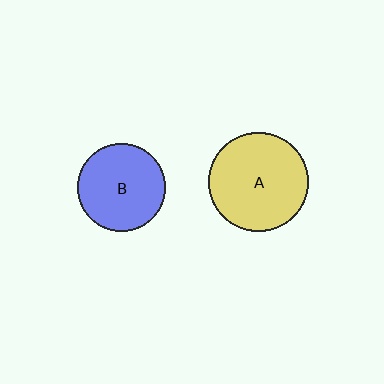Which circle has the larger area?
Circle A (yellow).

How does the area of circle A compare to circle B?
Approximately 1.3 times.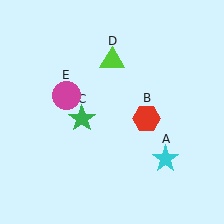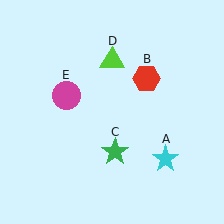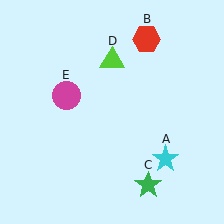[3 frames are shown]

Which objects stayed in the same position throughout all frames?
Cyan star (object A) and lime triangle (object D) and magenta circle (object E) remained stationary.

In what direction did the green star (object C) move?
The green star (object C) moved down and to the right.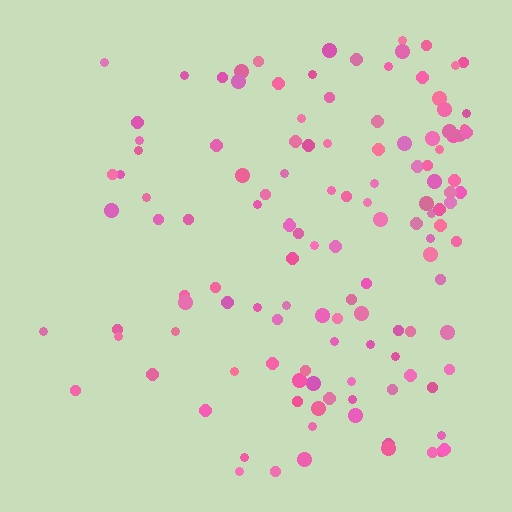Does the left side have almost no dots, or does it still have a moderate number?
Still a moderate number, just noticeably fewer than the right.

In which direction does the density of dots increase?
From left to right, with the right side densest.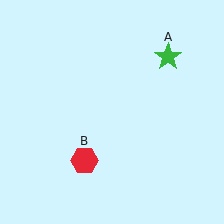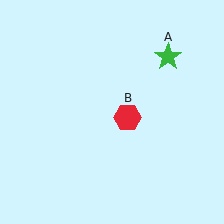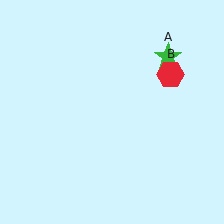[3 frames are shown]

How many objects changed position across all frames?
1 object changed position: red hexagon (object B).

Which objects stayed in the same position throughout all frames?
Green star (object A) remained stationary.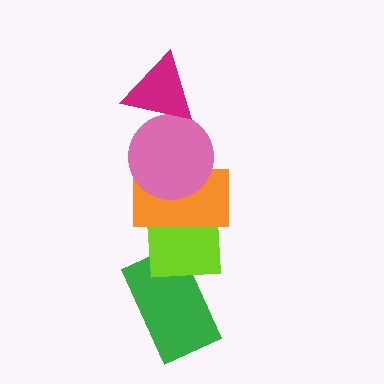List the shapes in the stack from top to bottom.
From top to bottom: the magenta triangle, the pink circle, the orange rectangle, the lime square, the green rectangle.